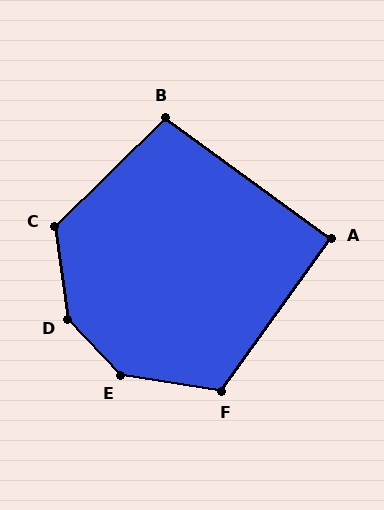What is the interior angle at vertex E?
Approximately 143 degrees (obtuse).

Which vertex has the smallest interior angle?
A, at approximately 91 degrees.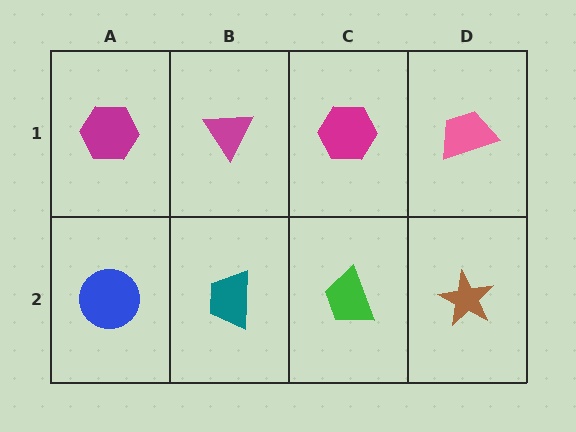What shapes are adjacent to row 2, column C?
A magenta hexagon (row 1, column C), a teal trapezoid (row 2, column B), a brown star (row 2, column D).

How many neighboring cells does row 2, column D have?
2.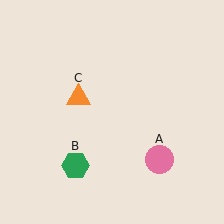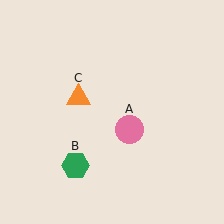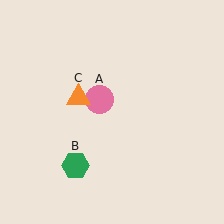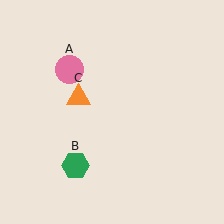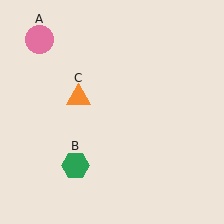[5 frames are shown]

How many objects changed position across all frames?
1 object changed position: pink circle (object A).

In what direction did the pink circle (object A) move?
The pink circle (object A) moved up and to the left.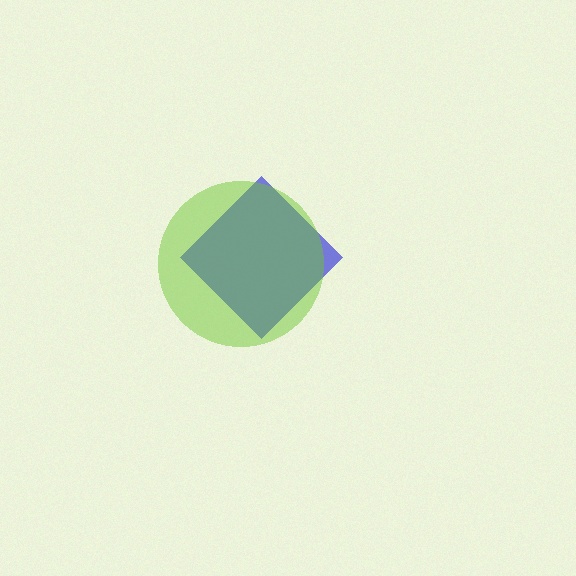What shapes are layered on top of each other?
The layered shapes are: a blue diamond, a lime circle.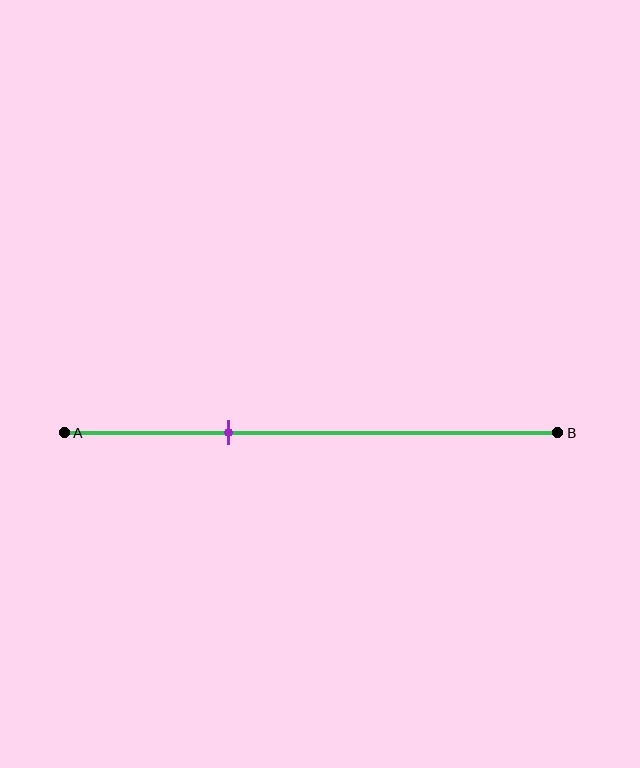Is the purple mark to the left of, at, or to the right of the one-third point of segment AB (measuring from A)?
The purple mark is approximately at the one-third point of segment AB.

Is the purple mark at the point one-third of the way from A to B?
Yes, the mark is approximately at the one-third point.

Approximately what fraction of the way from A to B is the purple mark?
The purple mark is approximately 35% of the way from A to B.